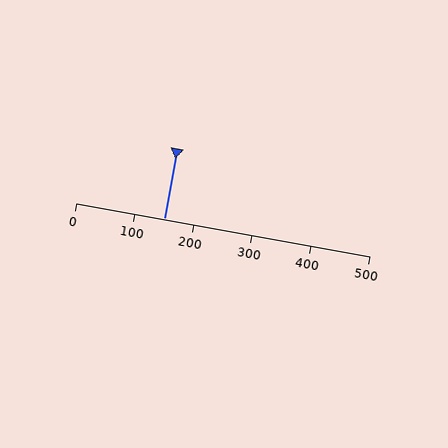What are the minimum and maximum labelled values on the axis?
The axis runs from 0 to 500.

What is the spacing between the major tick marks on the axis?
The major ticks are spaced 100 apart.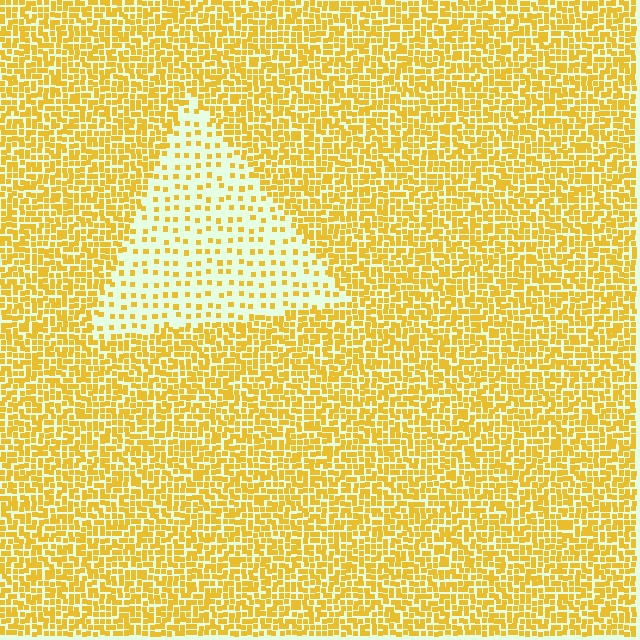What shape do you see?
I see a triangle.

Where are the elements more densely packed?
The elements are more densely packed outside the triangle boundary.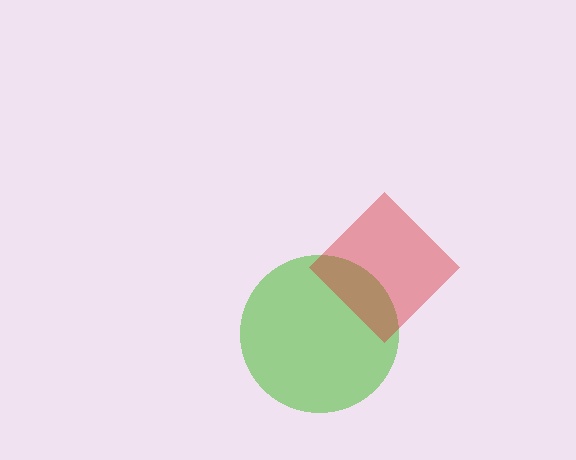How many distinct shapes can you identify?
There are 2 distinct shapes: a lime circle, a red diamond.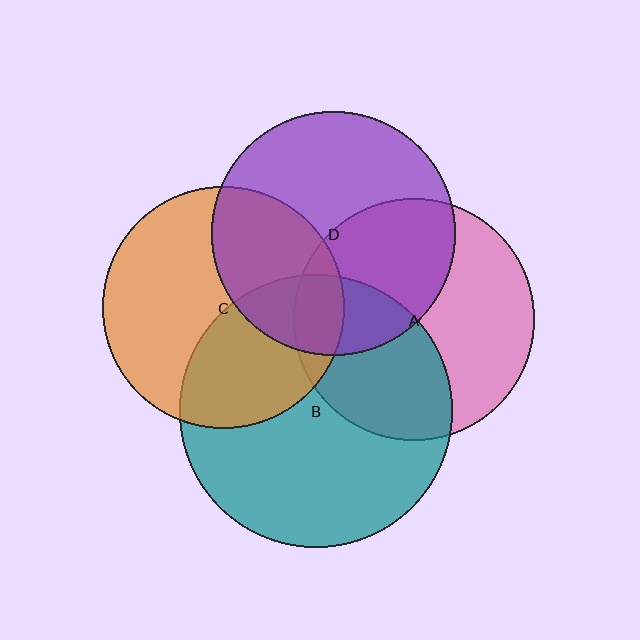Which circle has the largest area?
Circle B (teal).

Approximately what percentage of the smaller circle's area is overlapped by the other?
Approximately 40%.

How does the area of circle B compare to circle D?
Approximately 1.2 times.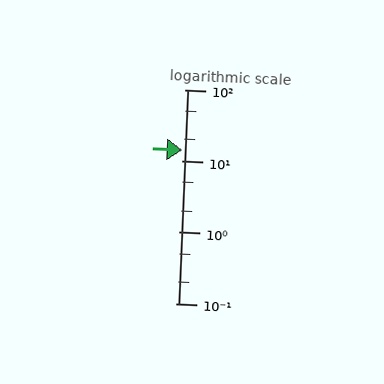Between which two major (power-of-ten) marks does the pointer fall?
The pointer is between 10 and 100.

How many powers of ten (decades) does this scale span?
The scale spans 3 decades, from 0.1 to 100.